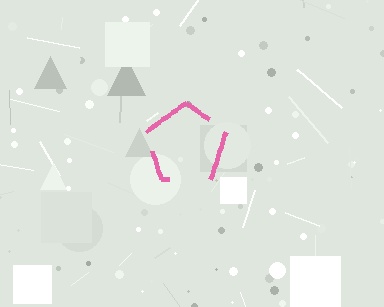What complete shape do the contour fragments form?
The contour fragments form a pentagon.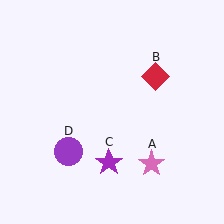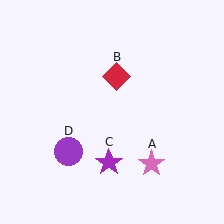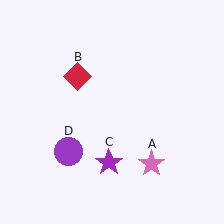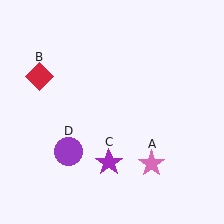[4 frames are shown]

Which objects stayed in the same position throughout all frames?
Pink star (object A) and purple star (object C) and purple circle (object D) remained stationary.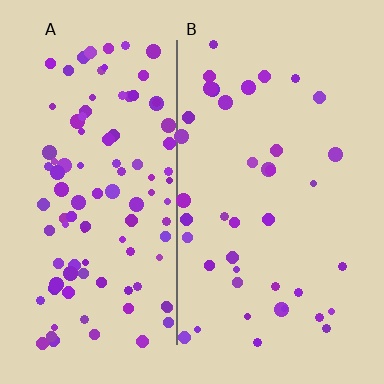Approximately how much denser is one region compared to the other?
Approximately 2.5× — region A over region B.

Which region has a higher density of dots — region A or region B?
A (the left).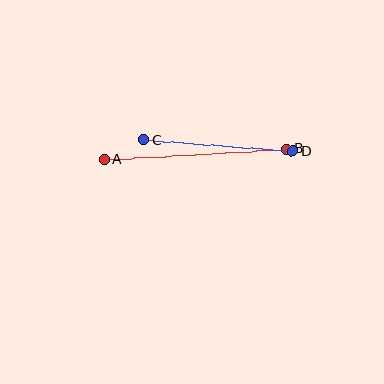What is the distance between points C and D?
The distance is approximately 150 pixels.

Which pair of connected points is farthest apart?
Points A and B are farthest apart.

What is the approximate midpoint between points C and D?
The midpoint is at approximately (218, 146) pixels.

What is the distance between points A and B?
The distance is approximately 182 pixels.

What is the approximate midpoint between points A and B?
The midpoint is at approximately (195, 154) pixels.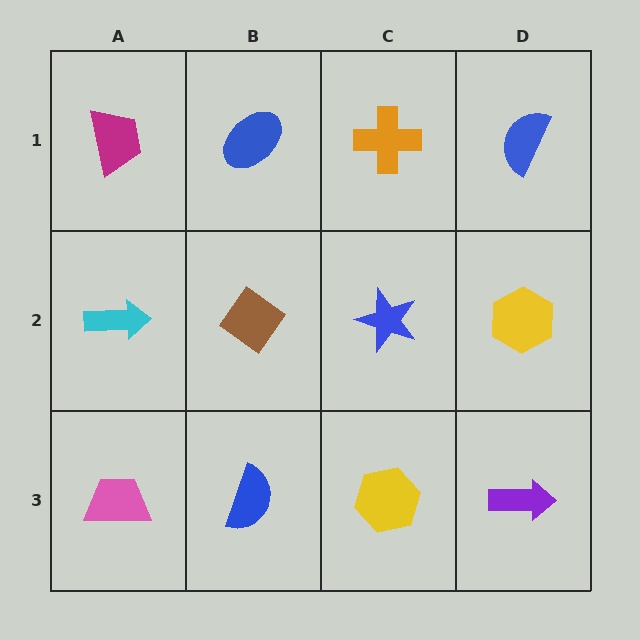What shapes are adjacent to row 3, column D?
A yellow hexagon (row 2, column D), a yellow hexagon (row 3, column C).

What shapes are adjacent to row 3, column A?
A cyan arrow (row 2, column A), a blue semicircle (row 3, column B).